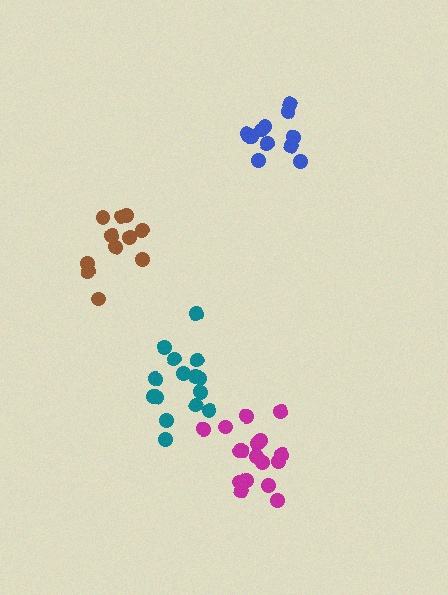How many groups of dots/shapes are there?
There are 4 groups.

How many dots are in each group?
Group 1: 11 dots, Group 2: 15 dots, Group 3: 12 dots, Group 4: 17 dots (55 total).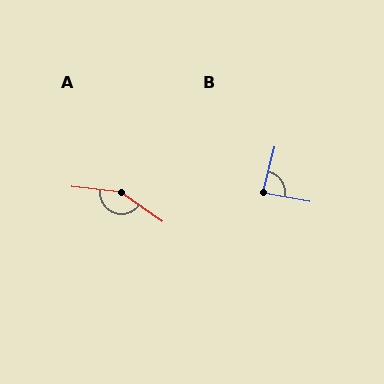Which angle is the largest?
A, at approximately 151 degrees.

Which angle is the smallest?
B, at approximately 87 degrees.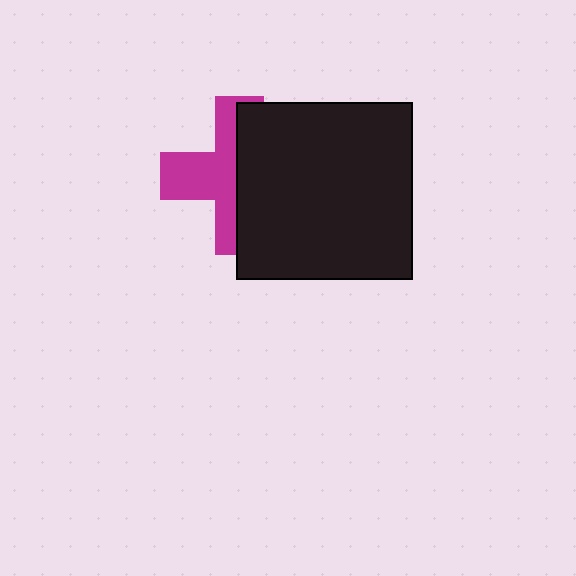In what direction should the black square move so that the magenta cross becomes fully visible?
The black square should move right. That is the shortest direction to clear the overlap and leave the magenta cross fully visible.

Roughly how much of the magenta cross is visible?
About half of it is visible (roughly 46%).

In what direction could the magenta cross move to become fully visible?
The magenta cross could move left. That would shift it out from behind the black square entirely.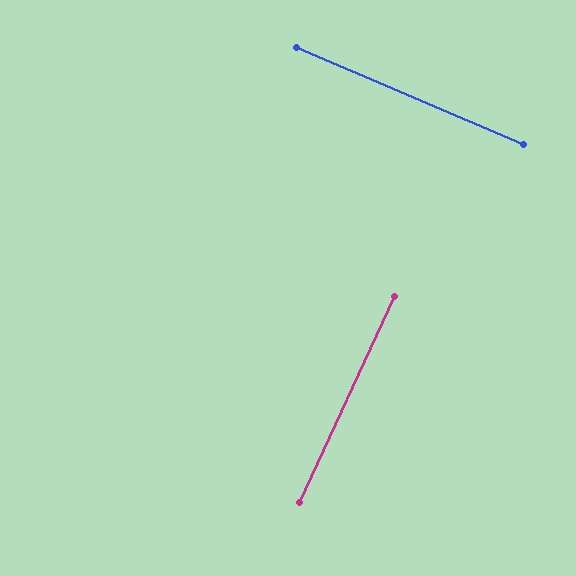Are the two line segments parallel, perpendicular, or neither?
Perpendicular — they meet at approximately 89°.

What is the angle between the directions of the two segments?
Approximately 89 degrees.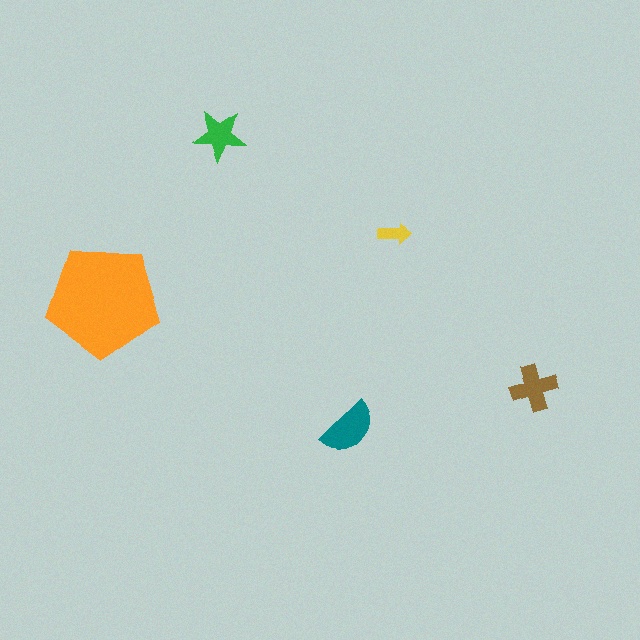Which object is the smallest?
The yellow arrow.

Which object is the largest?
The orange pentagon.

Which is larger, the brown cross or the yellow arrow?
The brown cross.